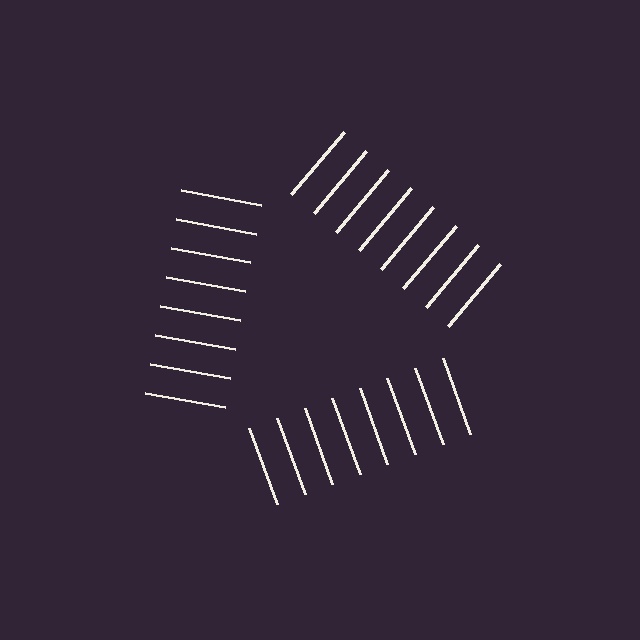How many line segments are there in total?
24 — 8 along each of the 3 edges.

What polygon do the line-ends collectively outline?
An illusory triangle — the line segments terminate on its edges but no continuous stroke is drawn.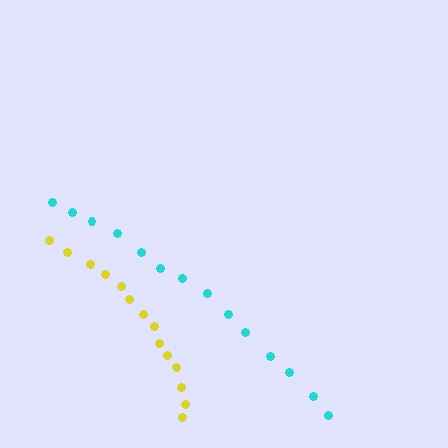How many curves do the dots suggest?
There are 2 distinct paths.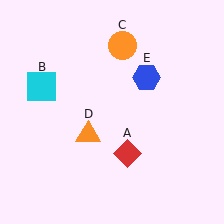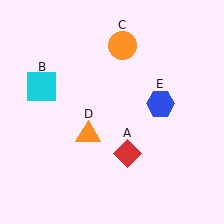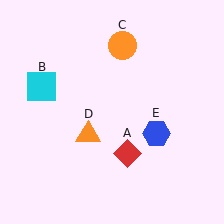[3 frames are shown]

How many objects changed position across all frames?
1 object changed position: blue hexagon (object E).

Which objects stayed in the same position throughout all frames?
Red diamond (object A) and cyan square (object B) and orange circle (object C) and orange triangle (object D) remained stationary.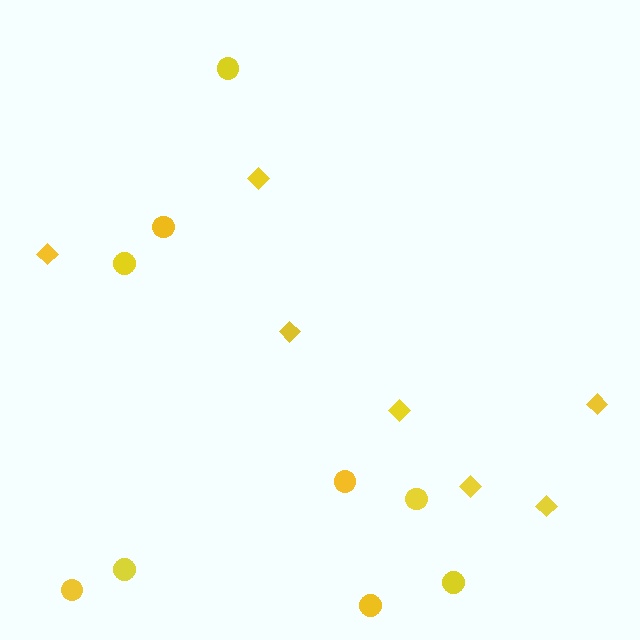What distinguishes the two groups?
There are 2 groups: one group of circles (9) and one group of diamonds (7).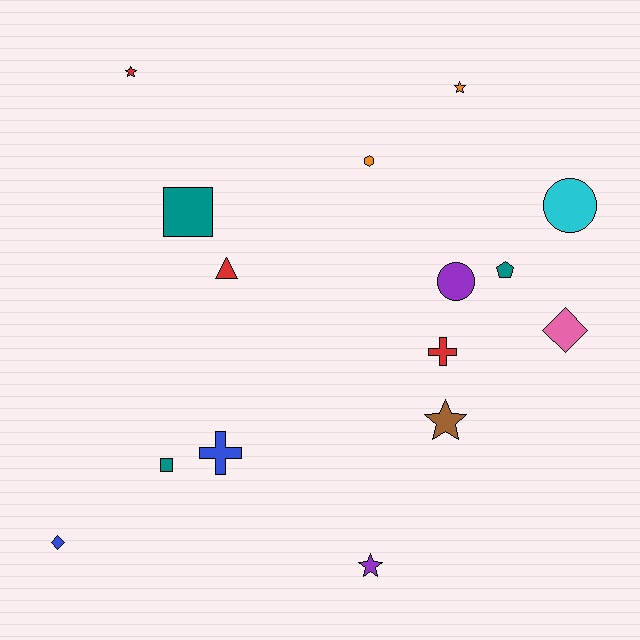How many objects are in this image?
There are 15 objects.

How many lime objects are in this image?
There are no lime objects.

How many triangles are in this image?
There is 1 triangle.